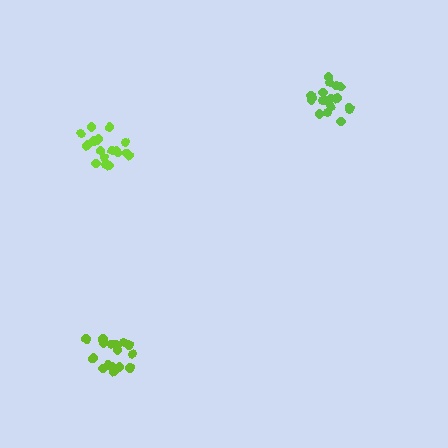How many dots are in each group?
Group 1: 18 dots, Group 2: 16 dots, Group 3: 19 dots (53 total).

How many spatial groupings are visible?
There are 3 spatial groupings.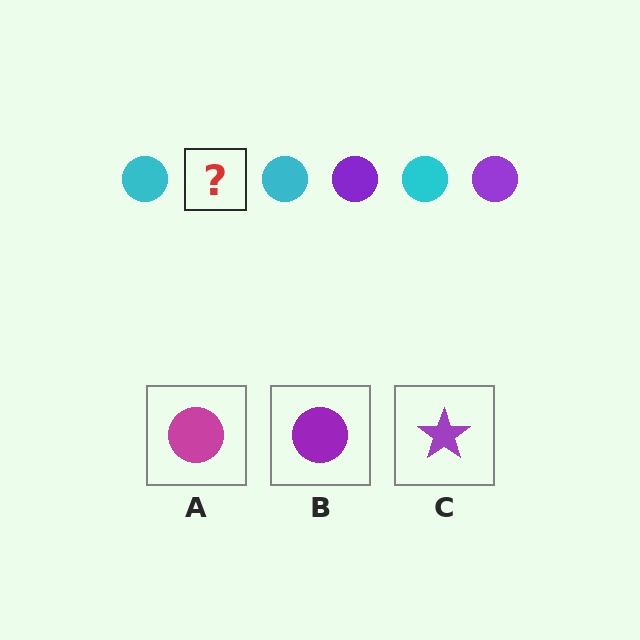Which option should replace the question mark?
Option B.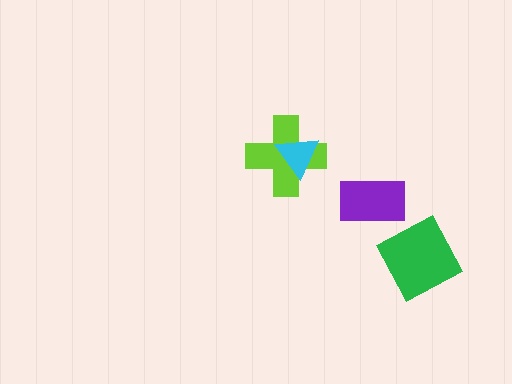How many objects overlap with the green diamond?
0 objects overlap with the green diamond.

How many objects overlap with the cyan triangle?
1 object overlaps with the cyan triangle.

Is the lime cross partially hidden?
Yes, it is partially covered by another shape.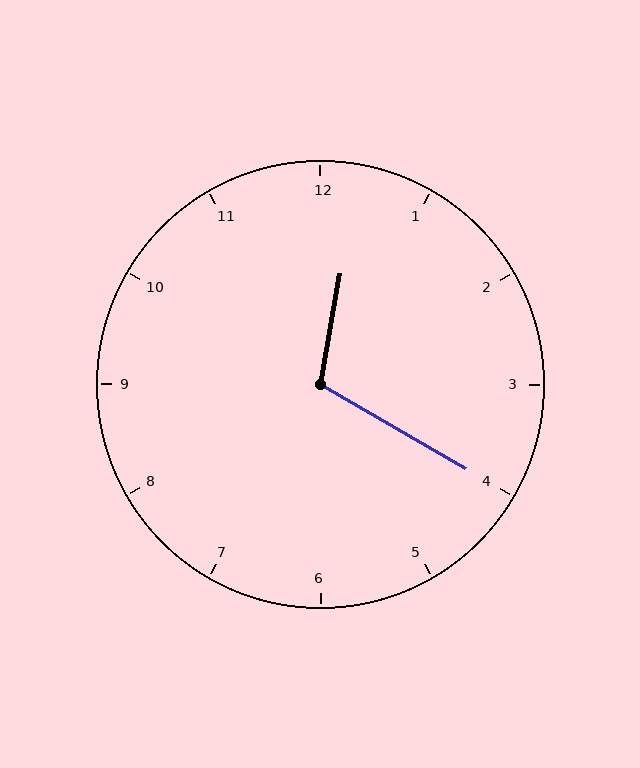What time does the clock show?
12:20.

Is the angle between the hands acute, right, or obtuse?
It is obtuse.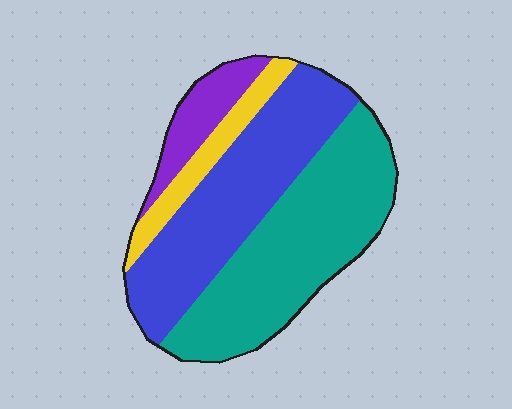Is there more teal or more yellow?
Teal.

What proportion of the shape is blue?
Blue covers roughly 35% of the shape.